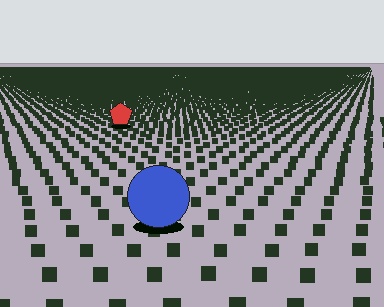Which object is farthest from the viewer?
The red pentagon is farthest from the viewer. It appears smaller and the ground texture around it is denser.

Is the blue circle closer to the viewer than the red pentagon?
Yes. The blue circle is closer — you can tell from the texture gradient: the ground texture is coarser near it.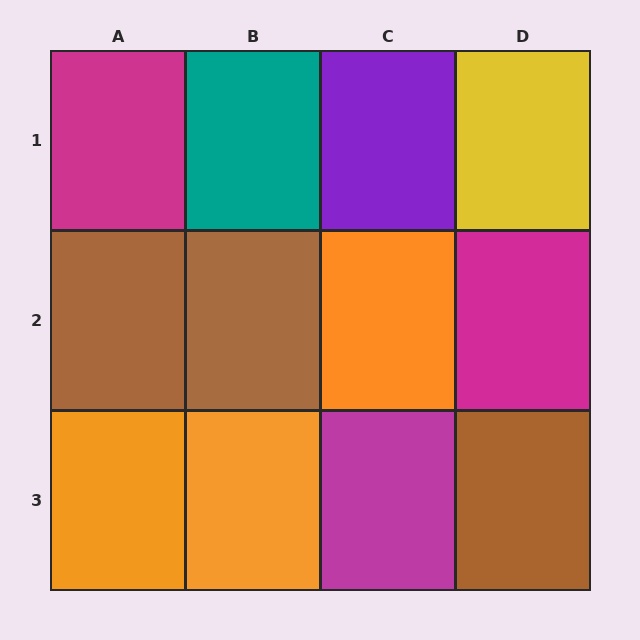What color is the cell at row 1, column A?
Magenta.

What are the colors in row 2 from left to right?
Brown, brown, orange, magenta.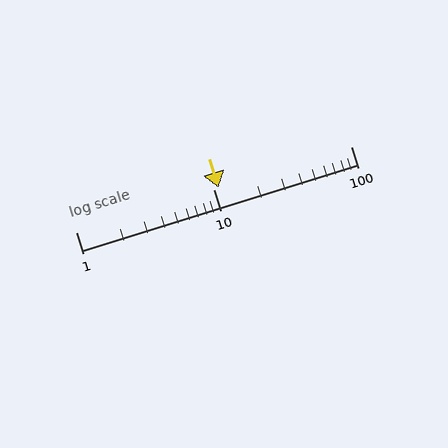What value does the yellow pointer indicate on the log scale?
The pointer indicates approximately 11.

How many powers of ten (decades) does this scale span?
The scale spans 2 decades, from 1 to 100.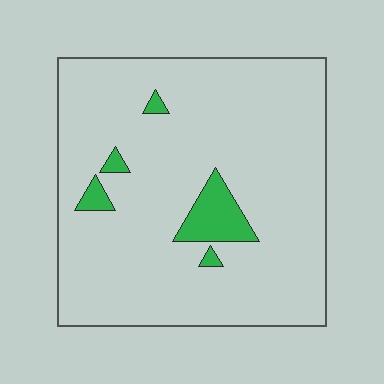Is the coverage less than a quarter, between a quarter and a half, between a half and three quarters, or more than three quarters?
Less than a quarter.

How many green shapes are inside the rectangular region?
5.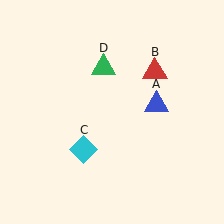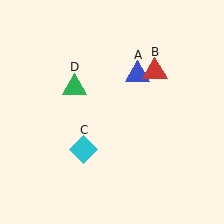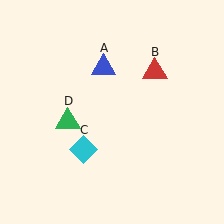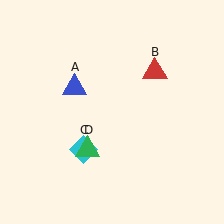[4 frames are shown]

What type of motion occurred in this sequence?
The blue triangle (object A), green triangle (object D) rotated counterclockwise around the center of the scene.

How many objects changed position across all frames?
2 objects changed position: blue triangle (object A), green triangle (object D).